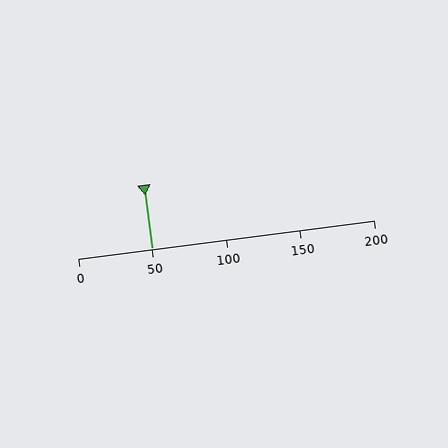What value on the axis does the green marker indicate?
The marker indicates approximately 50.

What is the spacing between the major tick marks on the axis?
The major ticks are spaced 50 apart.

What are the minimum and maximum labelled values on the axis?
The axis runs from 0 to 200.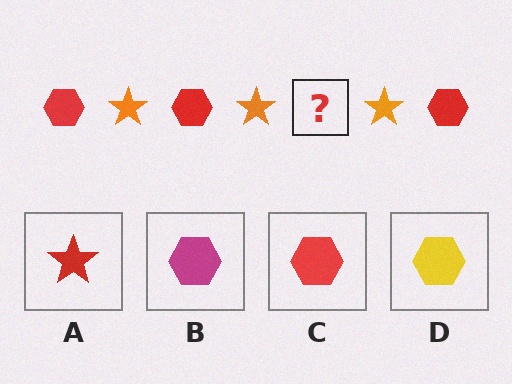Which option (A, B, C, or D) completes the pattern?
C.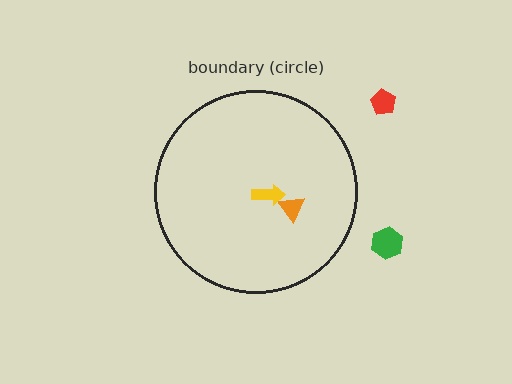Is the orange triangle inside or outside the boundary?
Inside.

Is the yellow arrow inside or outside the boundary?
Inside.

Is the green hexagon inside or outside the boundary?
Outside.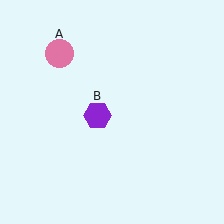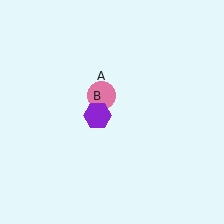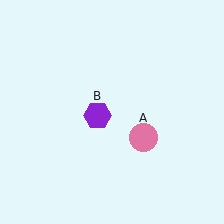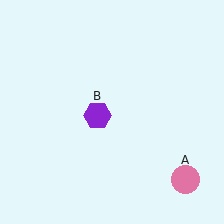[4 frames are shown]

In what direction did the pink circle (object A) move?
The pink circle (object A) moved down and to the right.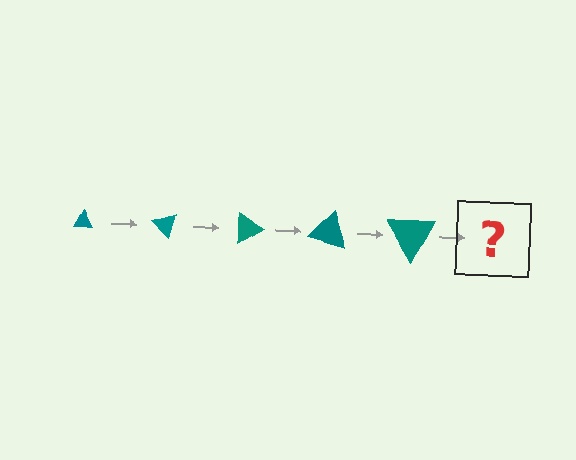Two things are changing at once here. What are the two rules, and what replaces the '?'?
The two rules are that the triangle grows larger each step and it rotates 45 degrees each step. The '?' should be a triangle, larger than the previous one and rotated 225 degrees from the start.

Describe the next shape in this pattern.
It should be a triangle, larger than the previous one and rotated 225 degrees from the start.